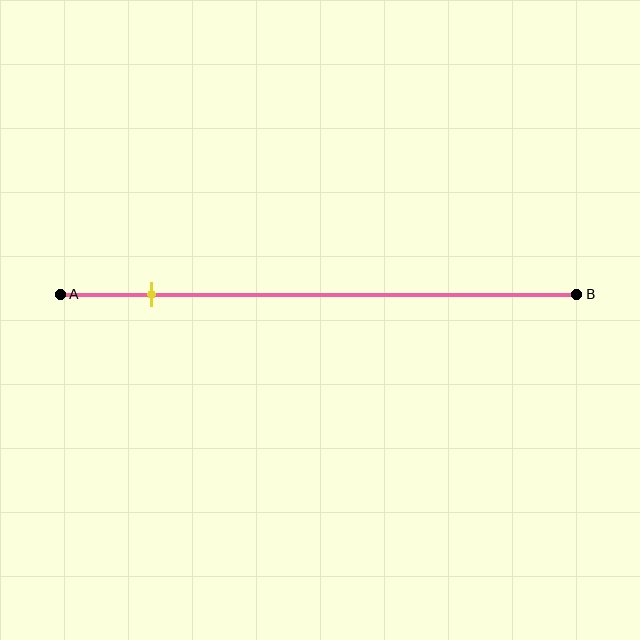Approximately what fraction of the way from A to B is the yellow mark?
The yellow mark is approximately 20% of the way from A to B.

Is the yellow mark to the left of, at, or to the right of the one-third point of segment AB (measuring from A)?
The yellow mark is to the left of the one-third point of segment AB.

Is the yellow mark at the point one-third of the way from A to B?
No, the mark is at about 20% from A, not at the 33% one-third point.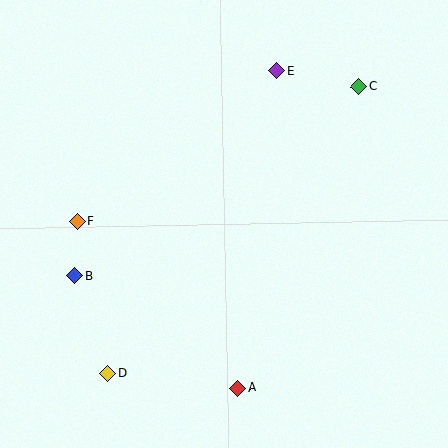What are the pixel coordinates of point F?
Point F is at (77, 221).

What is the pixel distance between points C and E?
The distance between C and E is 84 pixels.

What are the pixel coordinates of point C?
Point C is at (359, 87).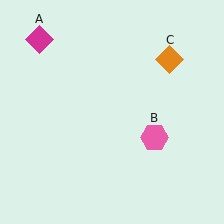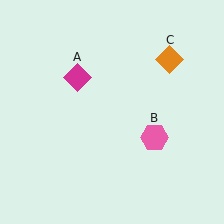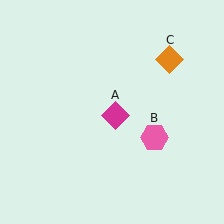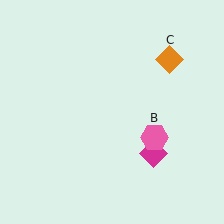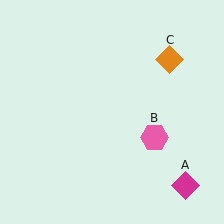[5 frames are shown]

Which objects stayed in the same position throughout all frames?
Pink hexagon (object B) and orange diamond (object C) remained stationary.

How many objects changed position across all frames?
1 object changed position: magenta diamond (object A).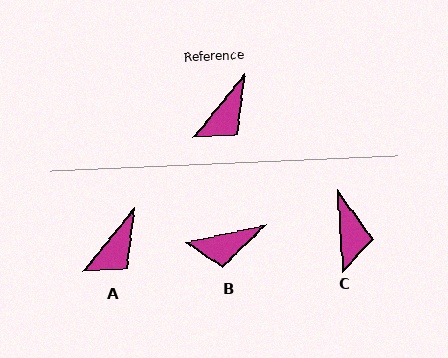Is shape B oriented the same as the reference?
No, it is off by about 38 degrees.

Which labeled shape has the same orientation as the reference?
A.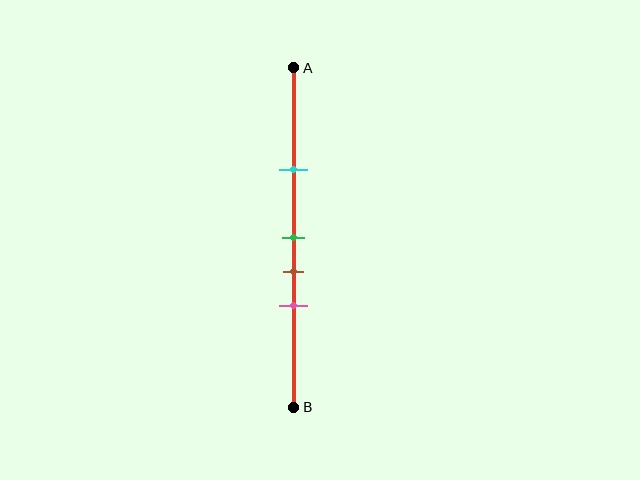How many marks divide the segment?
There are 4 marks dividing the segment.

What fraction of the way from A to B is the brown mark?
The brown mark is approximately 60% (0.6) of the way from A to B.